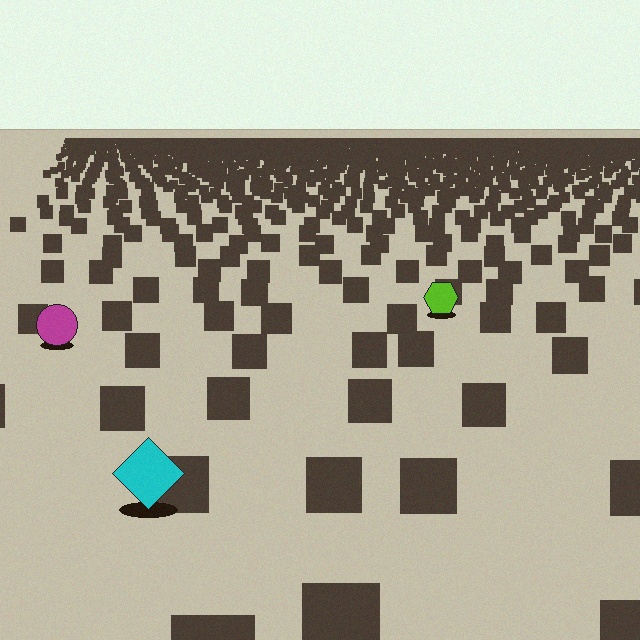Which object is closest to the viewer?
The cyan diamond is closest. The texture marks near it are larger and more spread out.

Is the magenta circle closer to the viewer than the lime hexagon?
Yes. The magenta circle is closer — you can tell from the texture gradient: the ground texture is coarser near it.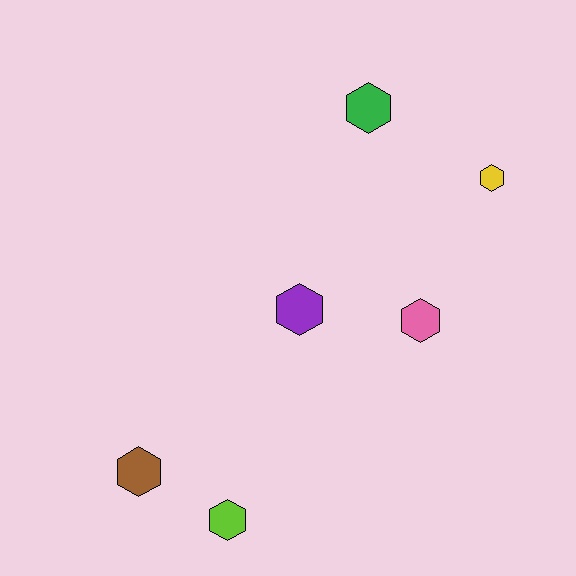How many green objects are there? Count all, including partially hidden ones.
There is 1 green object.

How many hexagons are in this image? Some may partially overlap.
There are 6 hexagons.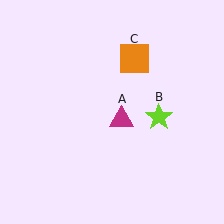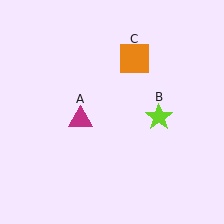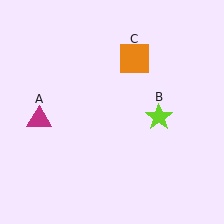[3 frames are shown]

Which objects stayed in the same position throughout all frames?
Lime star (object B) and orange square (object C) remained stationary.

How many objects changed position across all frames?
1 object changed position: magenta triangle (object A).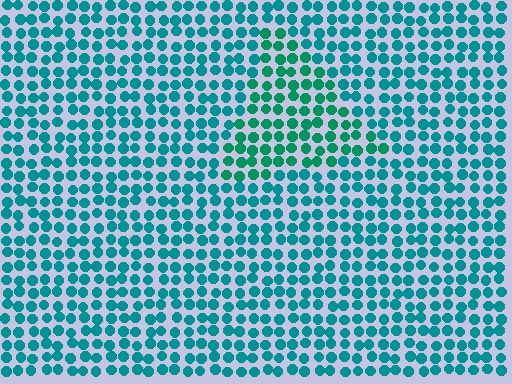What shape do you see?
I see a triangle.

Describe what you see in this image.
The image is filled with small teal elements in a uniform arrangement. A triangle-shaped region is visible where the elements are tinted to a slightly different hue, forming a subtle color boundary.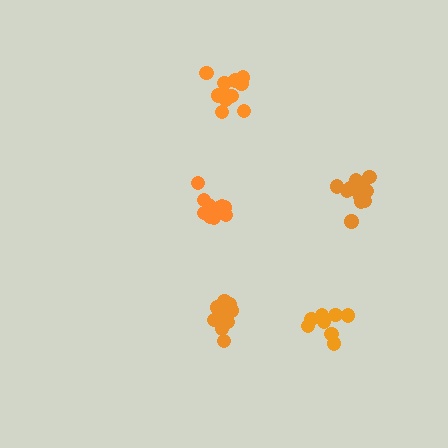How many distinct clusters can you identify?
There are 5 distinct clusters.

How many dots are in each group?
Group 1: 8 dots, Group 2: 13 dots, Group 3: 12 dots, Group 4: 12 dots, Group 5: 14 dots (59 total).